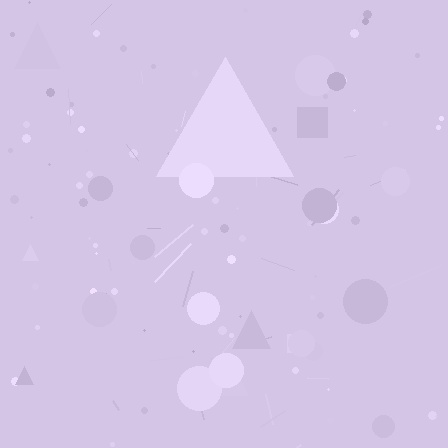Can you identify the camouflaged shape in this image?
The camouflaged shape is a triangle.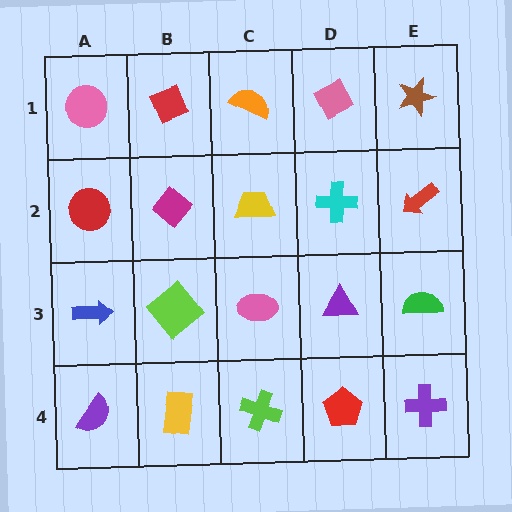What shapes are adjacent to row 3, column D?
A cyan cross (row 2, column D), a red pentagon (row 4, column D), a pink ellipse (row 3, column C), a green semicircle (row 3, column E).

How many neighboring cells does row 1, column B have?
3.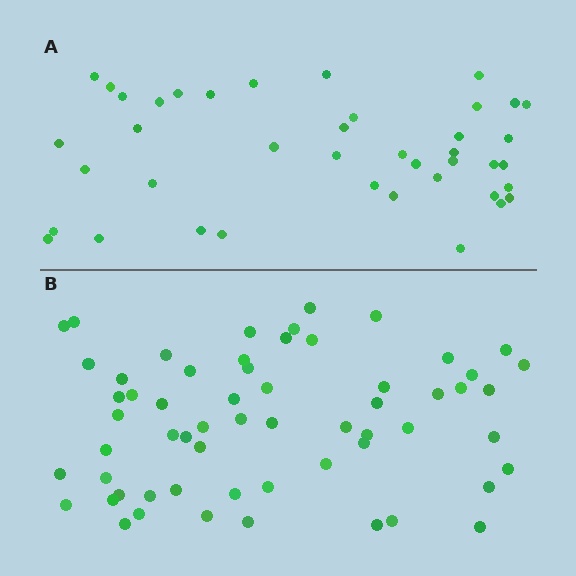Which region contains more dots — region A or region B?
Region B (the bottom region) has more dots.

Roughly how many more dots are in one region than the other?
Region B has approximately 20 more dots than region A.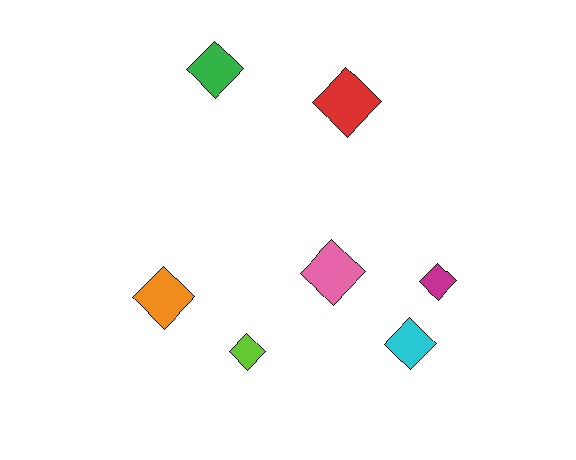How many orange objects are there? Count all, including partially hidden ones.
There is 1 orange object.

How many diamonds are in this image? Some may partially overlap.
There are 7 diamonds.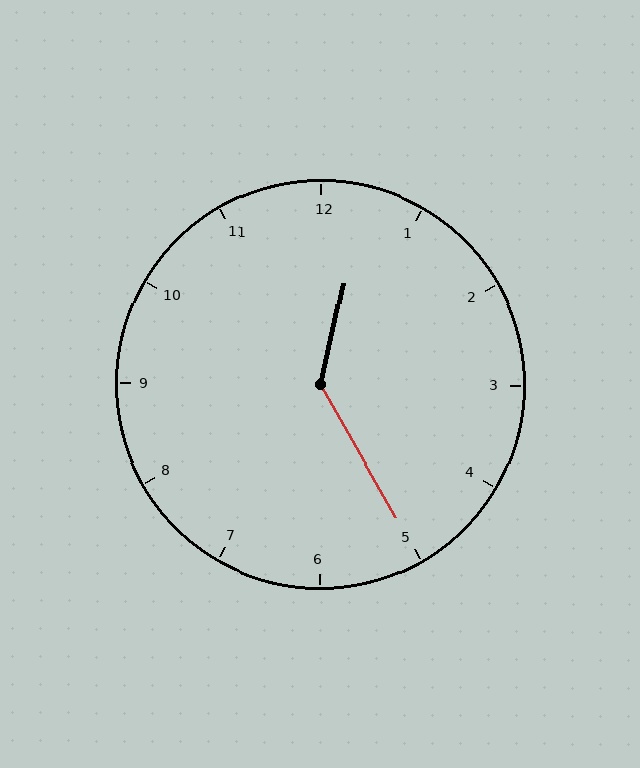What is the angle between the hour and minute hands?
Approximately 138 degrees.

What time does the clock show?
12:25.